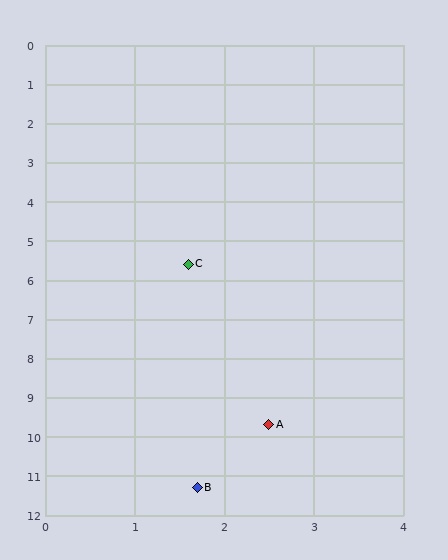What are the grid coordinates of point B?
Point B is at approximately (1.7, 11.3).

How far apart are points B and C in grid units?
Points B and C are about 5.7 grid units apart.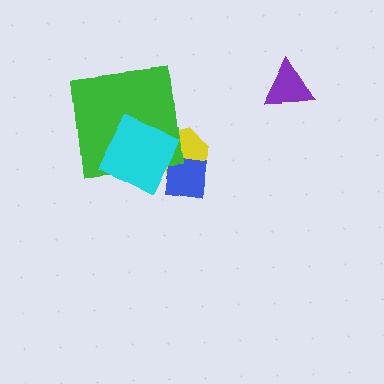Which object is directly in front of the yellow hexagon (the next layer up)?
The blue square is directly in front of the yellow hexagon.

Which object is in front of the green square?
The cyan diamond is in front of the green square.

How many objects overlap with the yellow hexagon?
3 objects overlap with the yellow hexagon.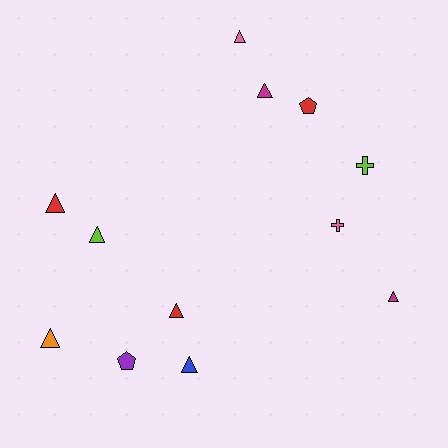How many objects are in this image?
There are 12 objects.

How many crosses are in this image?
There are 2 crosses.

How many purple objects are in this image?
There is 1 purple object.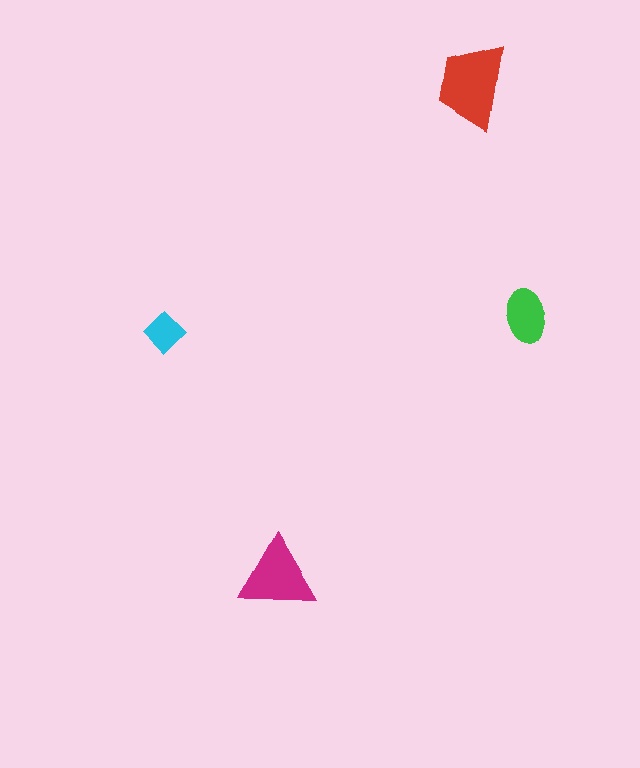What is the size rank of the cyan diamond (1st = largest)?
4th.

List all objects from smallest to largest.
The cyan diamond, the green ellipse, the magenta triangle, the red trapezoid.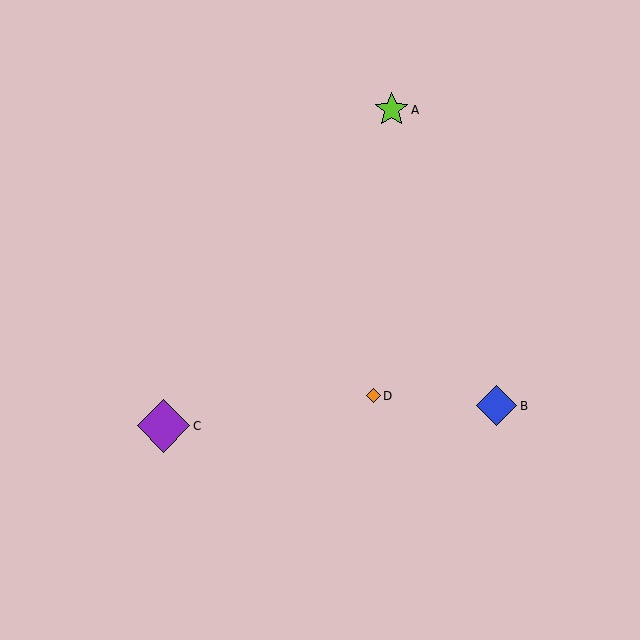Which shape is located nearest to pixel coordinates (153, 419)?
The purple diamond (labeled C) at (164, 426) is nearest to that location.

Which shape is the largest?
The purple diamond (labeled C) is the largest.